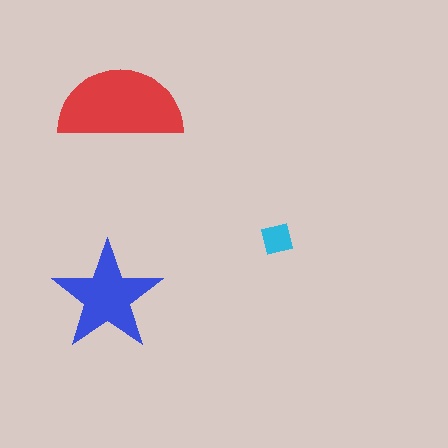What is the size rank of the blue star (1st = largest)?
2nd.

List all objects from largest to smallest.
The red semicircle, the blue star, the cyan square.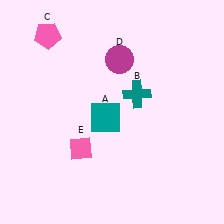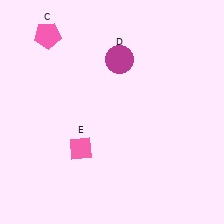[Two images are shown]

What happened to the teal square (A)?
The teal square (A) was removed in Image 2. It was in the bottom-left area of Image 1.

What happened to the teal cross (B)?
The teal cross (B) was removed in Image 2. It was in the top-right area of Image 1.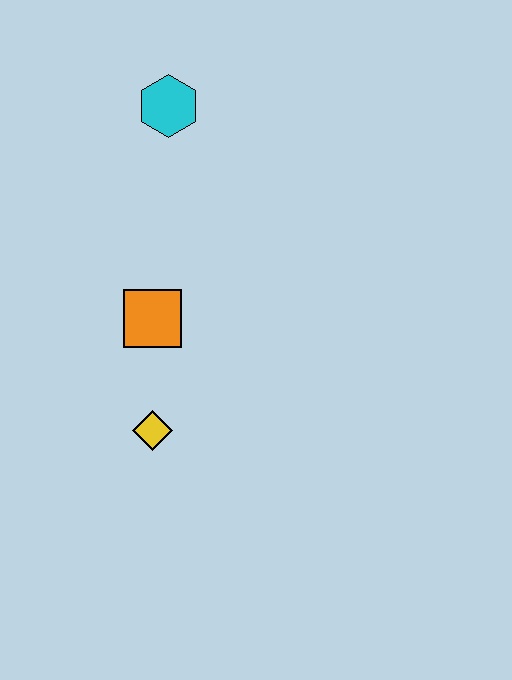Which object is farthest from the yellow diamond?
The cyan hexagon is farthest from the yellow diamond.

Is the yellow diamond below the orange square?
Yes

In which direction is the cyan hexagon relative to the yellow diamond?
The cyan hexagon is above the yellow diamond.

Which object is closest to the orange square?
The yellow diamond is closest to the orange square.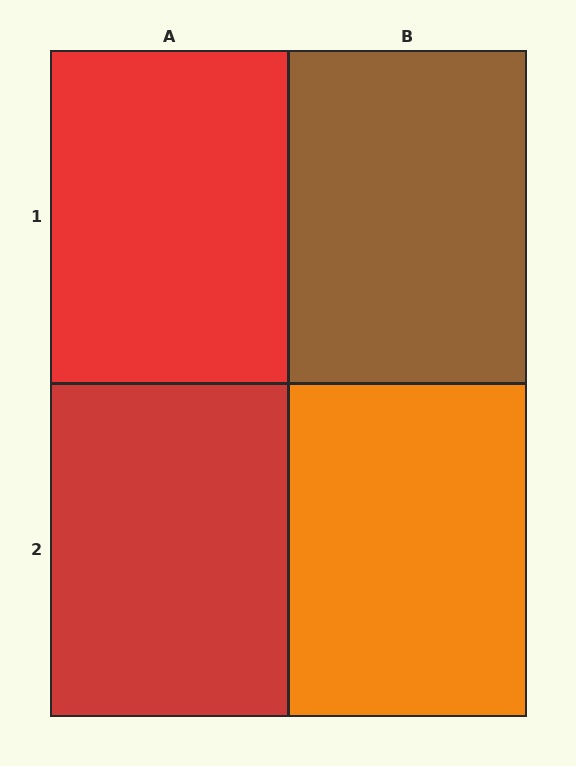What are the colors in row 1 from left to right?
Red, brown.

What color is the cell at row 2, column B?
Orange.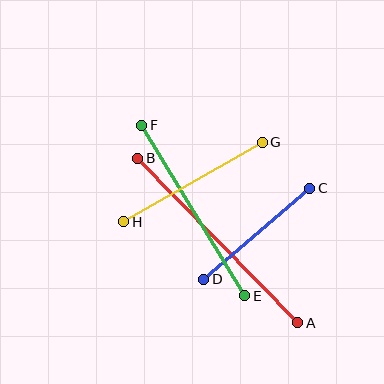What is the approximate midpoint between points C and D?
The midpoint is at approximately (257, 234) pixels.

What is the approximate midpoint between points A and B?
The midpoint is at approximately (218, 241) pixels.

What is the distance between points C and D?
The distance is approximately 140 pixels.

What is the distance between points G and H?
The distance is approximately 160 pixels.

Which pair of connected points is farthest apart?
Points A and B are farthest apart.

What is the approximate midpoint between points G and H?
The midpoint is at approximately (193, 182) pixels.